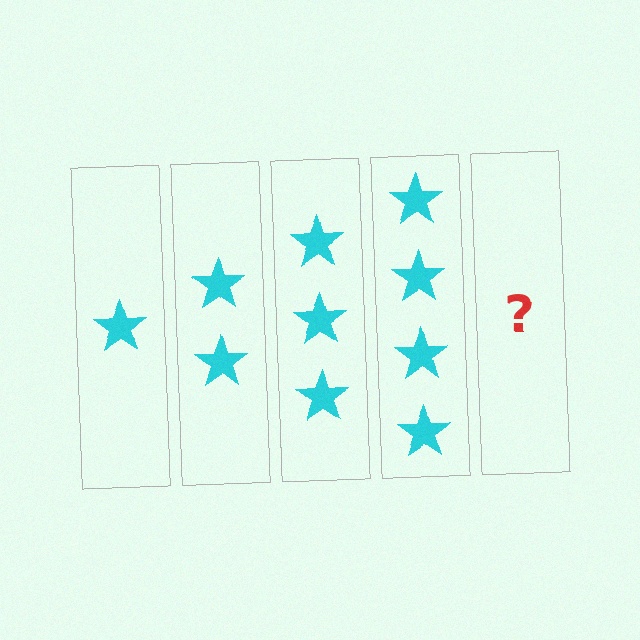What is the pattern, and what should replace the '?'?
The pattern is that each step adds one more star. The '?' should be 5 stars.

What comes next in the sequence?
The next element should be 5 stars.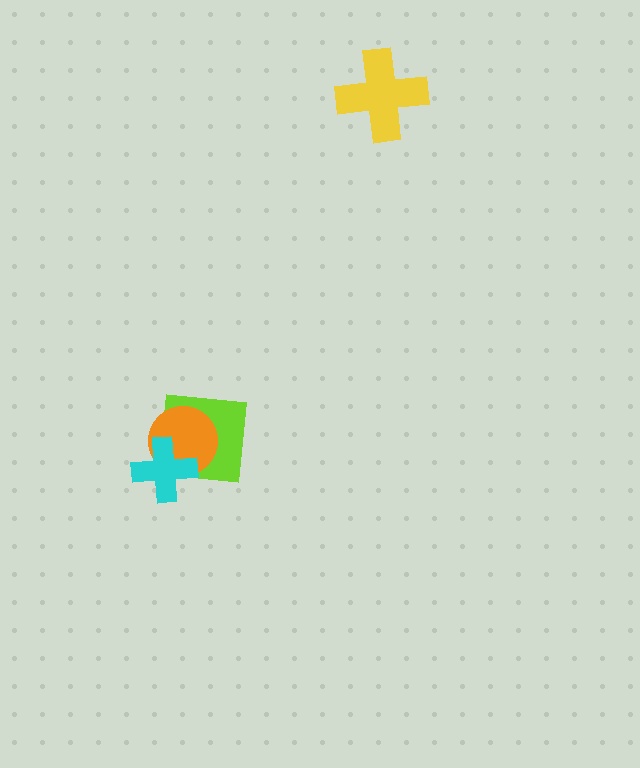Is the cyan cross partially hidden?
No, no other shape covers it.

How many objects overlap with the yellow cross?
0 objects overlap with the yellow cross.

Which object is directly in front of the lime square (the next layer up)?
The orange circle is directly in front of the lime square.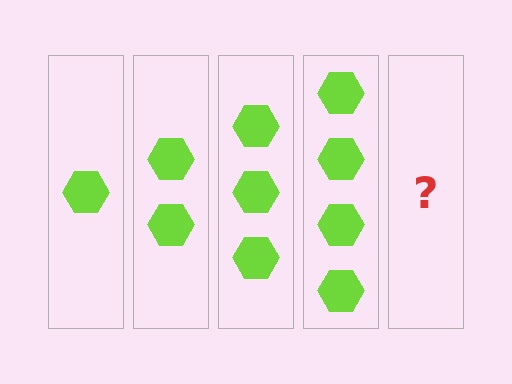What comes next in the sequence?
The next element should be 5 hexagons.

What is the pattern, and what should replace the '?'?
The pattern is that each step adds one more hexagon. The '?' should be 5 hexagons.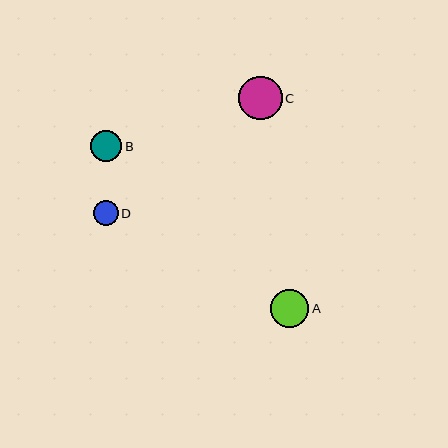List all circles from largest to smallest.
From largest to smallest: C, A, B, D.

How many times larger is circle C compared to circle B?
Circle C is approximately 1.4 times the size of circle B.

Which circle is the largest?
Circle C is the largest with a size of approximately 44 pixels.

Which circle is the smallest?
Circle D is the smallest with a size of approximately 25 pixels.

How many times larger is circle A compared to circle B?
Circle A is approximately 1.2 times the size of circle B.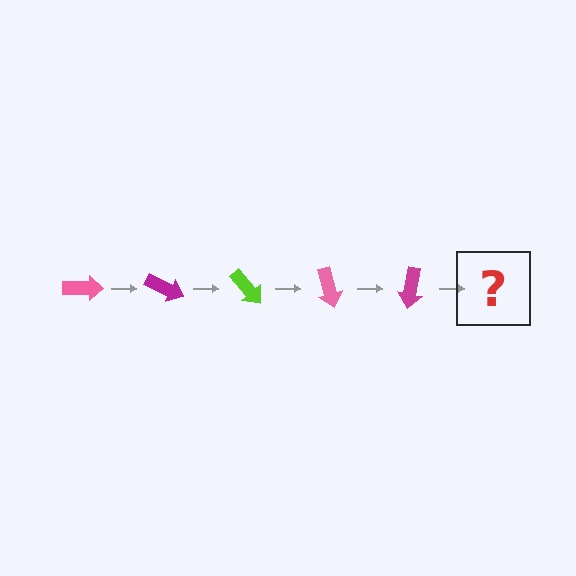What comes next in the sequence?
The next element should be a lime arrow, rotated 125 degrees from the start.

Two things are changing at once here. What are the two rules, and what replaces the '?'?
The two rules are that it rotates 25 degrees each step and the color cycles through pink, magenta, and lime. The '?' should be a lime arrow, rotated 125 degrees from the start.